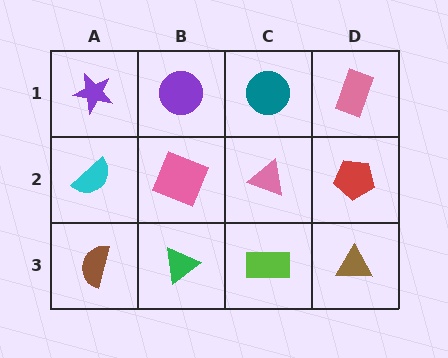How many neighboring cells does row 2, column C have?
4.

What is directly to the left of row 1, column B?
A purple star.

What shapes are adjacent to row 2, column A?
A purple star (row 1, column A), a brown semicircle (row 3, column A), a pink square (row 2, column B).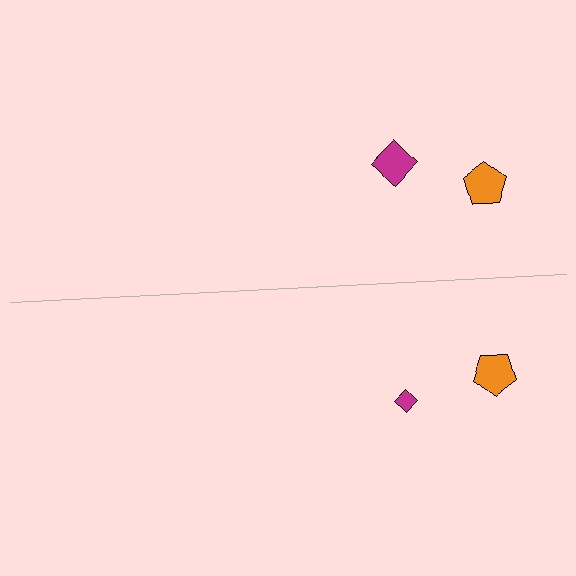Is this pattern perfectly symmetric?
No, the pattern is not perfectly symmetric. The magenta diamond on the bottom side has a different size than its mirror counterpart.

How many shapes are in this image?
There are 4 shapes in this image.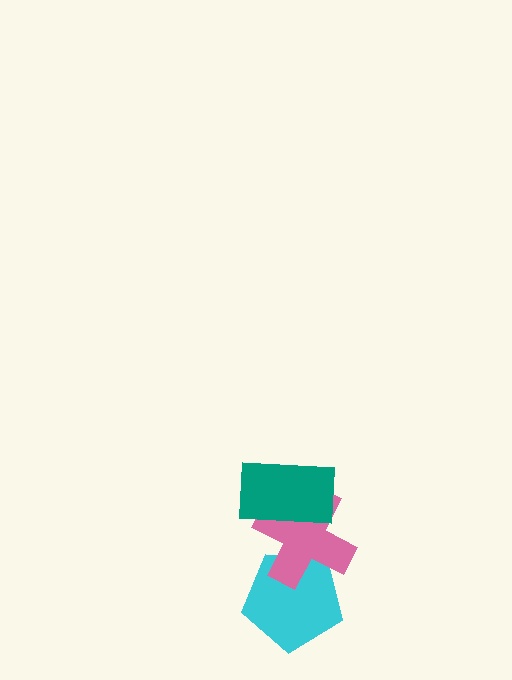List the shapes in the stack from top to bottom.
From top to bottom: the teal rectangle, the pink cross, the cyan pentagon.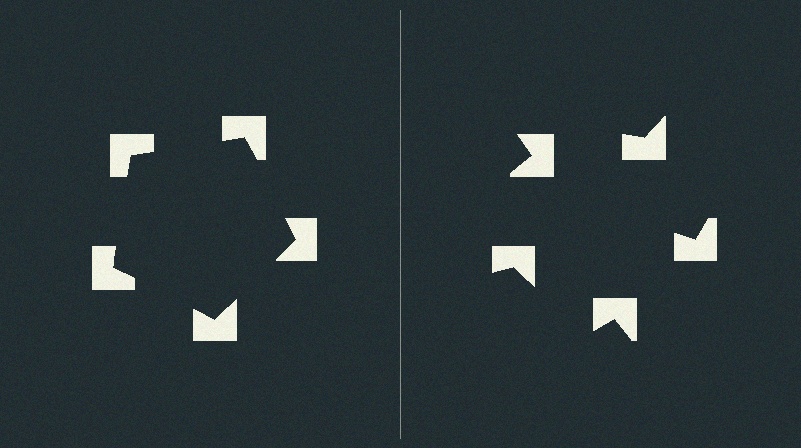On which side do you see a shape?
An illusory pentagon appears on the left side. On the right side the wedge cuts are rotated, so no coherent shape forms.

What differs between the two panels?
The notched squares are positioned identically on both sides; only the wedge orientations differ. On the left they align to a pentagon; on the right they are misaligned.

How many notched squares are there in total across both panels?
10 — 5 on each side.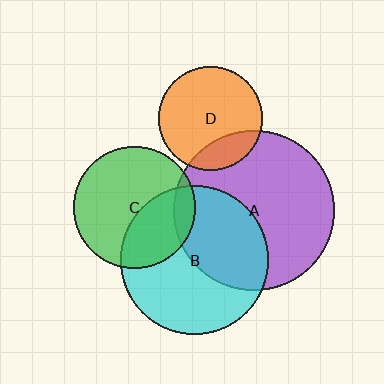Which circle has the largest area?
Circle A (purple).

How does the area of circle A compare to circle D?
Approximately 2.4 times.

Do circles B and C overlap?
Yes.